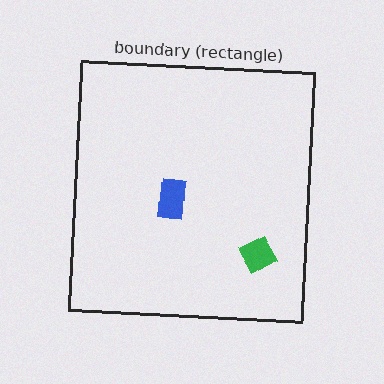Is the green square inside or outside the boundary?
Inside.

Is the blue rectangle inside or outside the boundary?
Inside.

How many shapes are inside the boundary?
2 inside, 0 outside.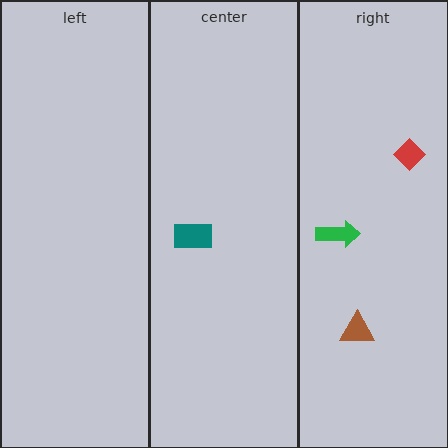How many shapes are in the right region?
3.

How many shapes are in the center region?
1.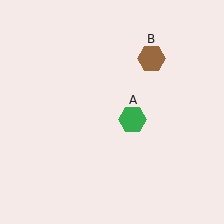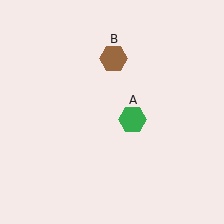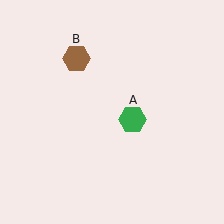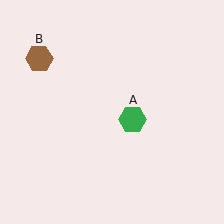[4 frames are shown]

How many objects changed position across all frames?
1 object changed position: brown hexagon (object B).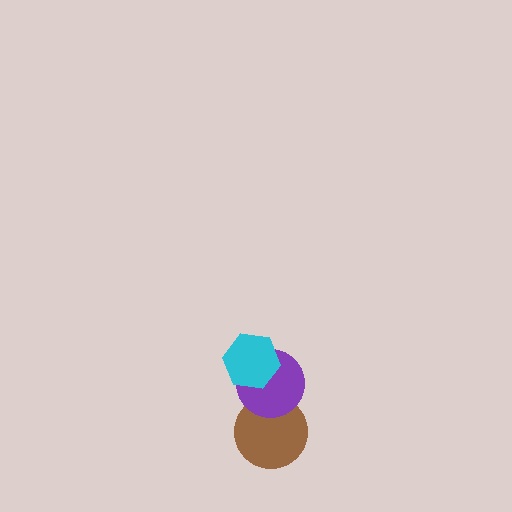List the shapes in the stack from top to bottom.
From top to bottom: the cyan hexagon, the purple circle, the brown circle.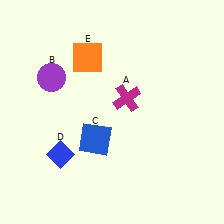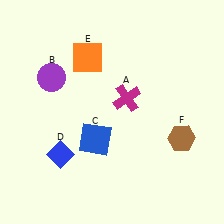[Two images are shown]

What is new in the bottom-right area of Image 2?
A brown hexagon (F) was added in the bottom-right area of Image 2.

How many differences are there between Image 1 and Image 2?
There is 1 difference between the two images.